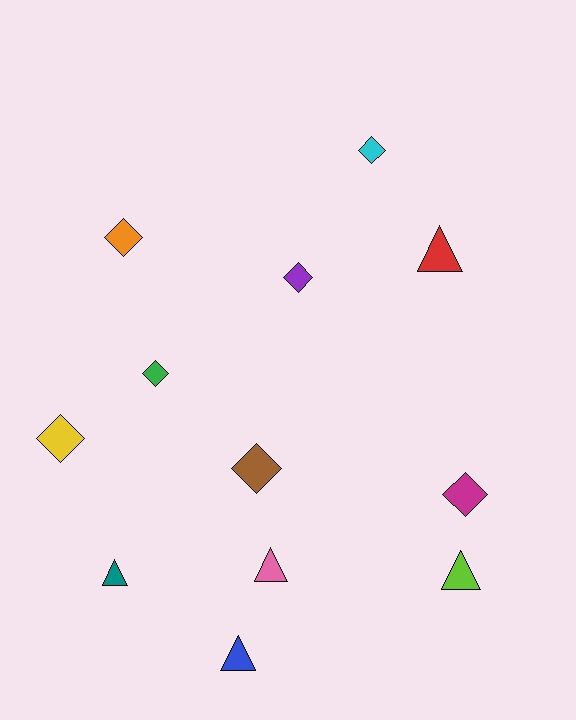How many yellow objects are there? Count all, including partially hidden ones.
There is 1 yellow object.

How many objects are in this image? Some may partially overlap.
There are 12 objects.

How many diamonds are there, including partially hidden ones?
There are 7 diamonds.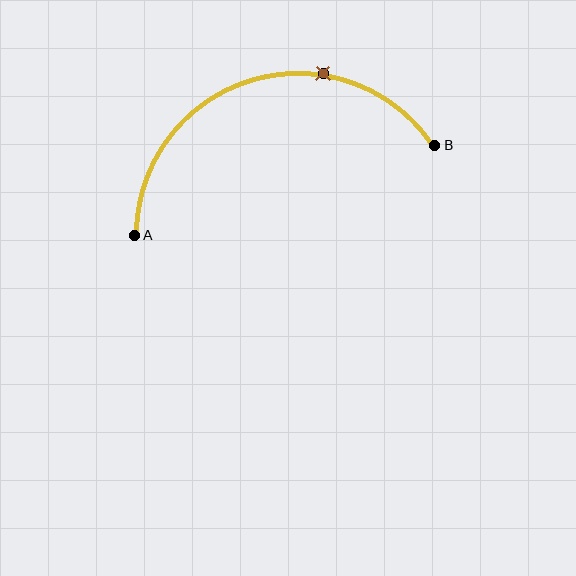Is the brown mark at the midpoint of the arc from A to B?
No. The brown mark lies on the arc but is closer to endpoint B. The arc midpoint would be at the point on the curve equidistant along the arc from both A and B.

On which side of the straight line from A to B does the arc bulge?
The arc bulges above the straight line connecting A and B.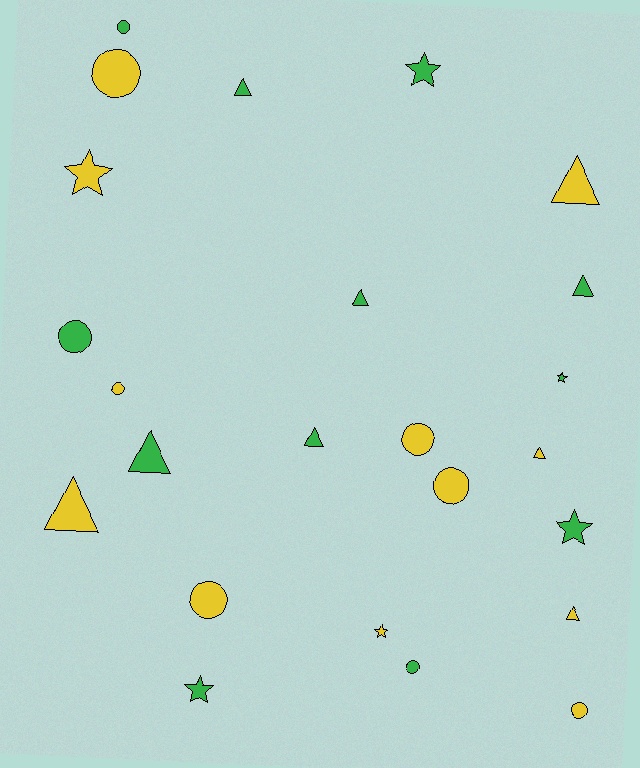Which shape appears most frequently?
Circle, with 9 objects.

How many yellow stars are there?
There are 2 yellow stars.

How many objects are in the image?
There are 24 objects.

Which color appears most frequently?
Yellow, with 12 objects.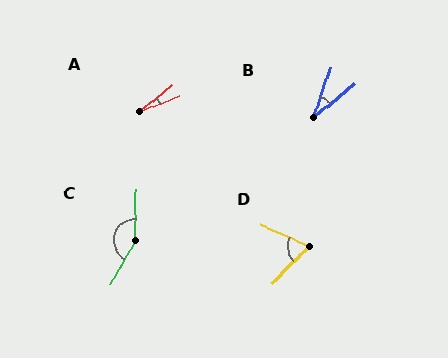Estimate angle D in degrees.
Approximately 69 degrees.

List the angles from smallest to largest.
A (17°), B (32°), D (69°), C (152°).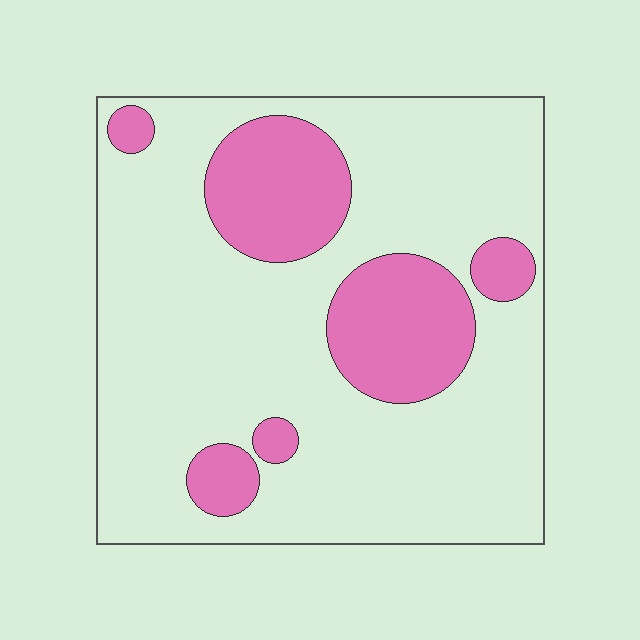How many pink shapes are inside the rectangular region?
6.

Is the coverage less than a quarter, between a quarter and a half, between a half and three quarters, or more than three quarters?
Less than a quarter.